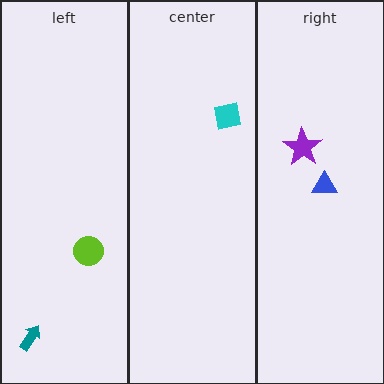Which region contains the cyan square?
The center region.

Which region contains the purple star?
The right region.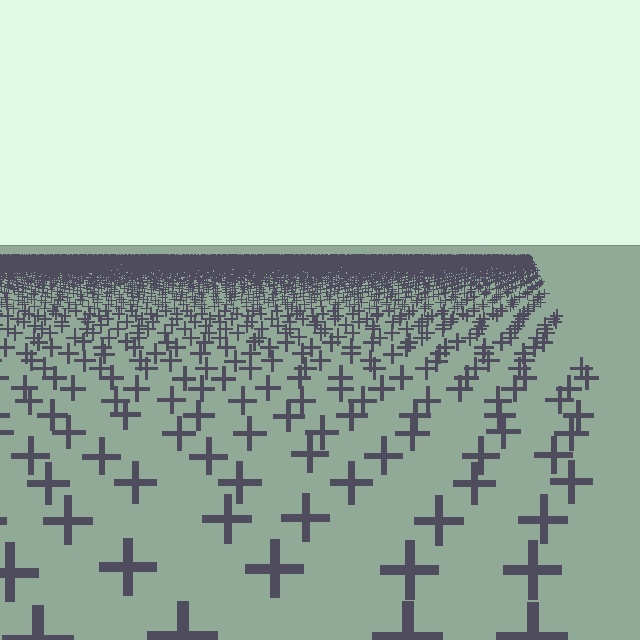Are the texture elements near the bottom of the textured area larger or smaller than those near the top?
Larger. Near the bottom, elements are closer to the viewer and appear at a bigger on-screen size.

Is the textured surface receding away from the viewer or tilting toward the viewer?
The surface is receding away from the viewer. Texture elements get smaller and denser toward the top.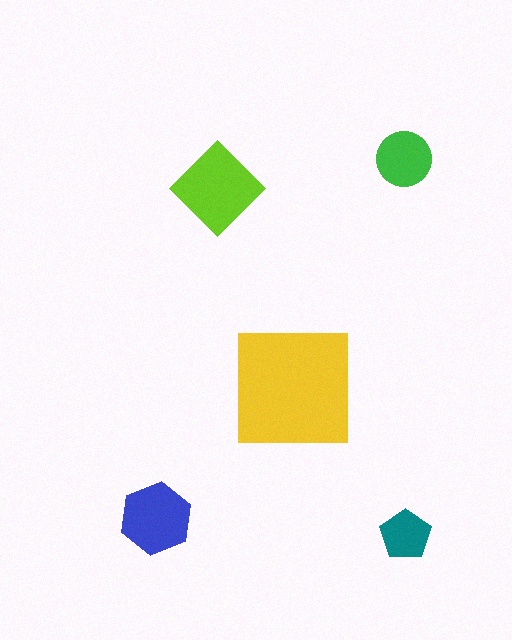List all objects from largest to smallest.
The yellow square, the lime diamond, the blue hexagon, the green circle, the teal pentagon.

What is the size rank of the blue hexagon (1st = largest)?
3rd.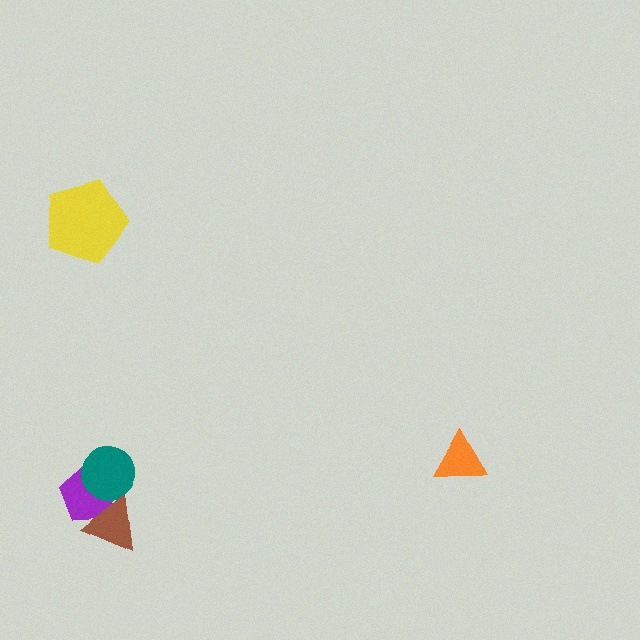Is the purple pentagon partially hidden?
Yes, it is partially covered by another shape.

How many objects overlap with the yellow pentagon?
0 objects overlap with the yellow pentagon.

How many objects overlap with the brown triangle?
2 objects overlap with the brown triangle.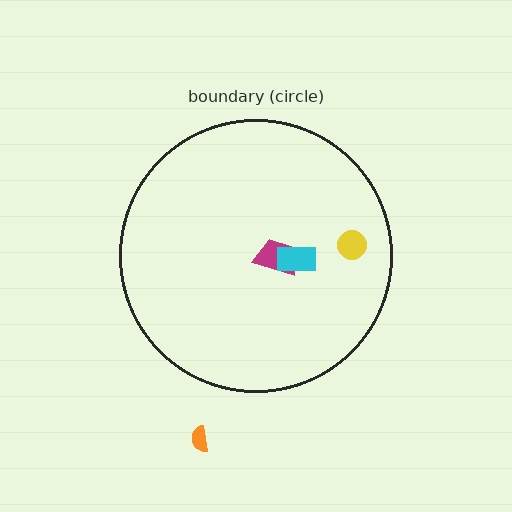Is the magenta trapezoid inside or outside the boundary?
Inside.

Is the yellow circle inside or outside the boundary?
Inside.